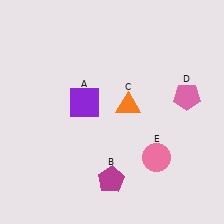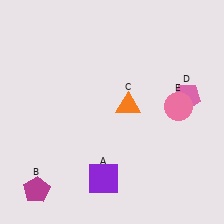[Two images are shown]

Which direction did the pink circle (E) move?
The pink circle (E) moved up.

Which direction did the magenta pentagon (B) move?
The magenta pentagon (B) moved left.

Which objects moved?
The objects that moved are: the purple square (A), the magenta pentagon (B), the pink circle (E).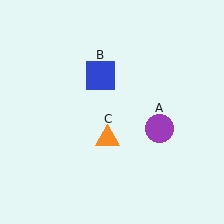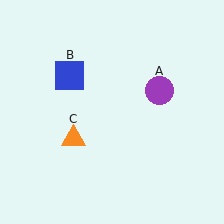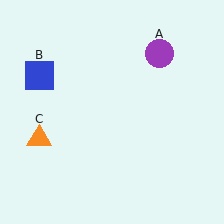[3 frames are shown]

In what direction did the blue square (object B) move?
The blue square (object B) moved left.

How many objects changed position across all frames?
3 objects changed position: purple circle (object A), blue square (object B), orange triangle (object C).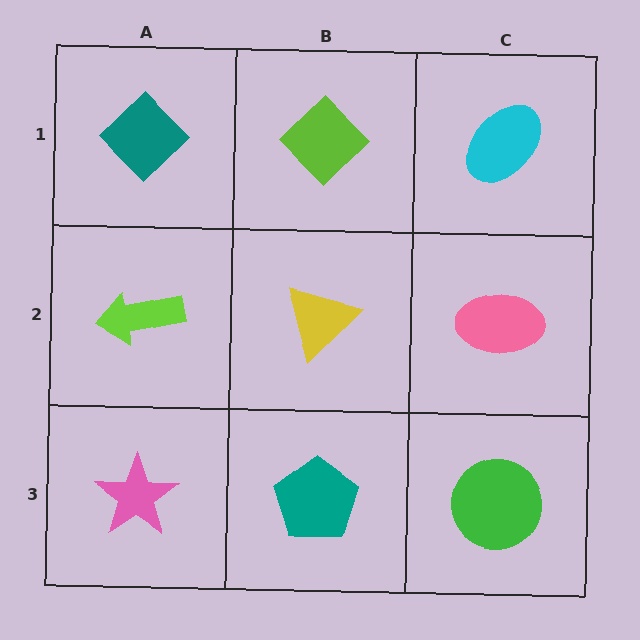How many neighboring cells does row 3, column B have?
3.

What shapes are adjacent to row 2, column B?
A lime diamond (row 1, column B), a teal pentagon (row 3, column B), a lime arrow (row 2, column A), a pink ellipse (row 2, column C).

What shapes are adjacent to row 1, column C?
A pink ellipse (row 2, column C), a lime diamond (row 1, column B).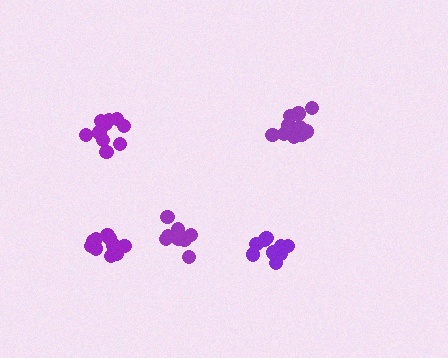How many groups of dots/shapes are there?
There are 5 groups.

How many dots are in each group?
Group 1: 12 dots, Group 2: 9 dots, Group 3: 10 dots, Group 4: 10 dots, Group 5: 10 dots (51 total).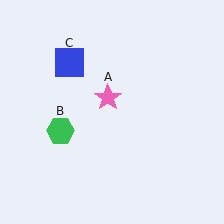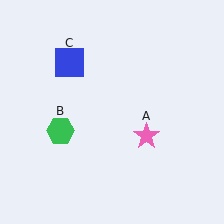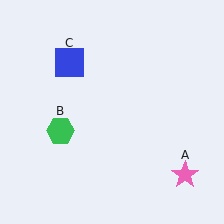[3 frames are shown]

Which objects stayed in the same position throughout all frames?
Green hexagon (object B) and blue square (object C) remained stationary.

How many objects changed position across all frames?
1 object changed position: pink star (object A).